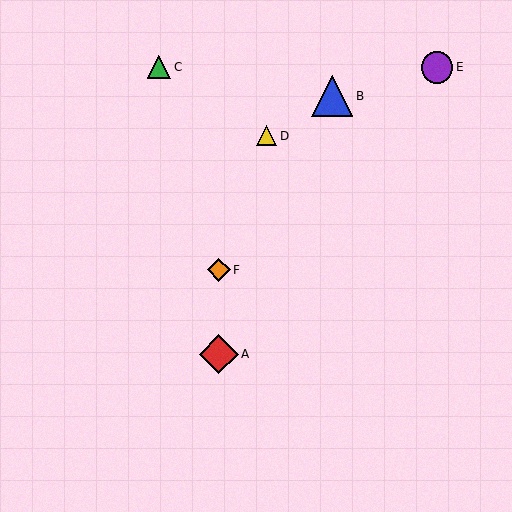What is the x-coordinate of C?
Object C is at x≈159.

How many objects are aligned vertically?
2 objects (A, F) are aligned vertically.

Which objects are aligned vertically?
Objects A, F are aligned vertically.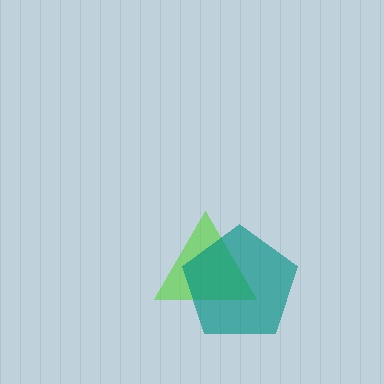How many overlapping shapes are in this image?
There are 2 overlapping shapes in the image.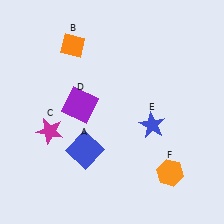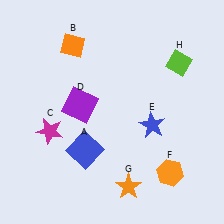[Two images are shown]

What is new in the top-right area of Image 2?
A lime diamond (H) was added in the top-right area of Image 2.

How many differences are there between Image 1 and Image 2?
There are 2 differences between the two images.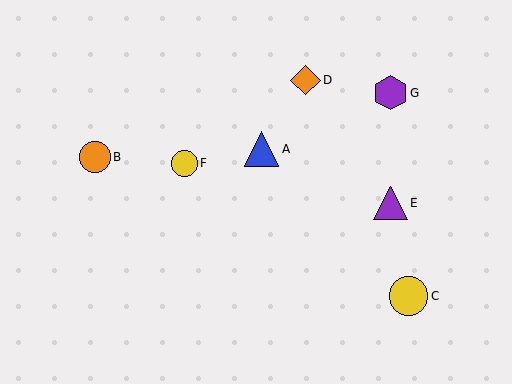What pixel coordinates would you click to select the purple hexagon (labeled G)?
Click at (390, 93) to select the purple hexagon G.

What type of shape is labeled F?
Shape F is a yellow circle.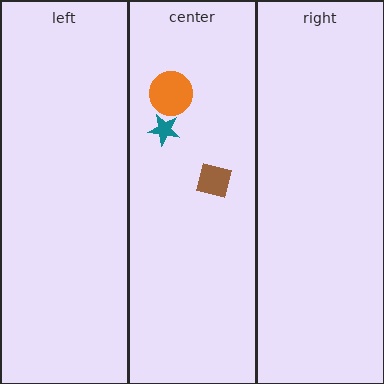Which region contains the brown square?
The center region.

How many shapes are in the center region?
3.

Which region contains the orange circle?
The center region.